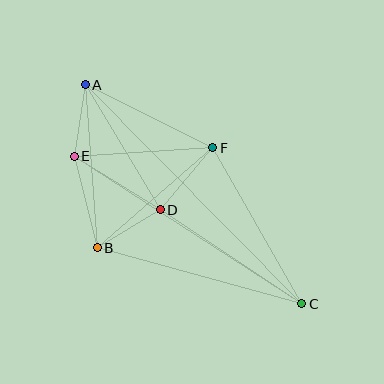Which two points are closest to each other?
Points A and E are closest to each other.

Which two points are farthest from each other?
Points A and C are farthest from each other.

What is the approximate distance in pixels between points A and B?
The distance between A and B is approximately 164 pixels.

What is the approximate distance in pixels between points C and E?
The distance between C and E is approximately 272 pixels.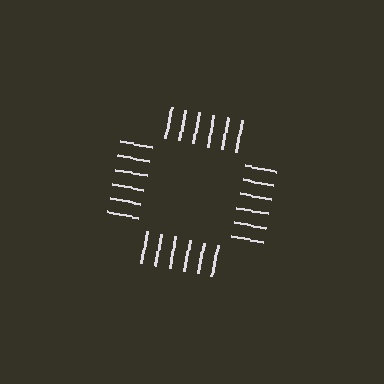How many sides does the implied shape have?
4 sides — the line-ends trace a square.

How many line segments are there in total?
24 — 6 along each of the 4 edges.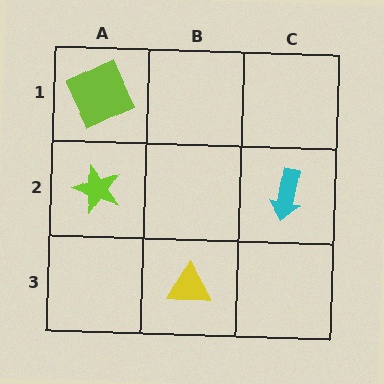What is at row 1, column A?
A lime square.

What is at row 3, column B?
A yellow triangle.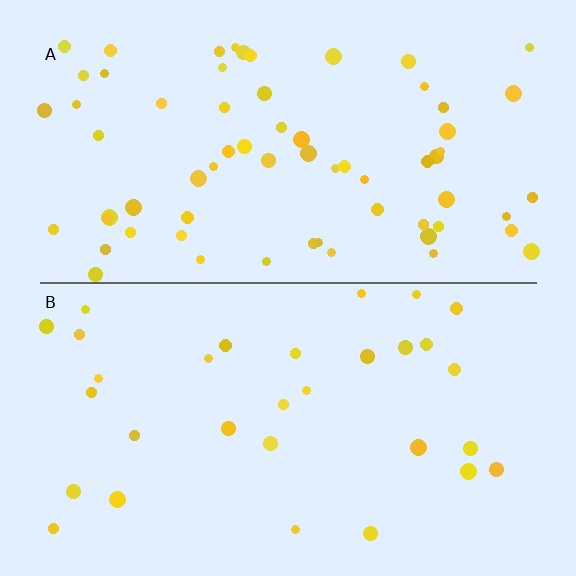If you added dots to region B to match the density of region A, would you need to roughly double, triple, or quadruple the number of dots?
Approximately double.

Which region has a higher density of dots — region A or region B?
A (the top).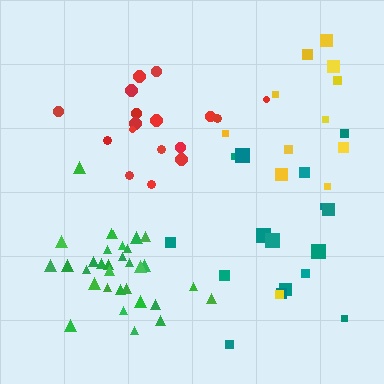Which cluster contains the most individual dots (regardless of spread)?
Green (32).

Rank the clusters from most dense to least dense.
green, red, teal, yellow.